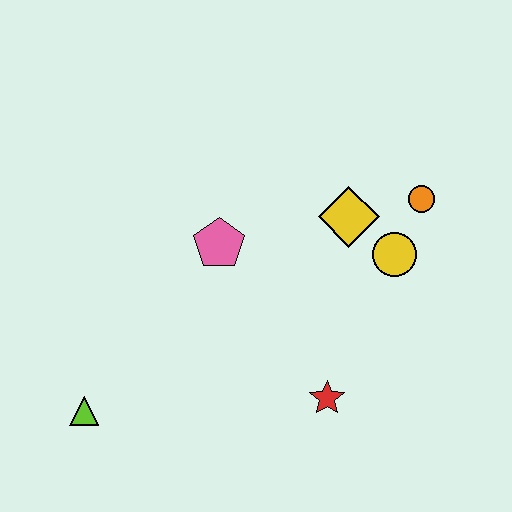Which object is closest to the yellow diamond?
The yellow circle is closest to the yellow diamond.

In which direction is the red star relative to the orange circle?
The red star is below the orange circle.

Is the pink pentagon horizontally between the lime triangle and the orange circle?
Yes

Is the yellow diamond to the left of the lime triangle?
No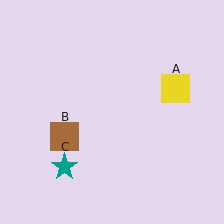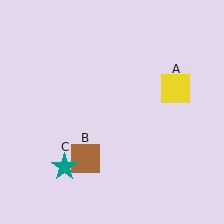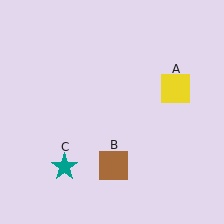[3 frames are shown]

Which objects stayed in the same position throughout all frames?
Yellow square (object A) and teal star (object C) remained stationary.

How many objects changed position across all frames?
1 object changed position: brown square (object B).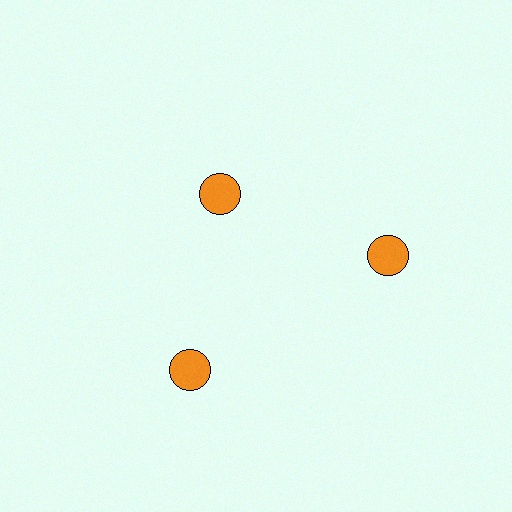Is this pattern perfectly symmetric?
No. The 3 orange circles are arranged in a ring, but one element near the 11 o'clock position is pulled inward toward the center, breaking the 3-fold rotational symmetry.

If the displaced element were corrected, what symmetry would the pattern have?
It would have 3-fold rotational symmetry — the pattern would map onto itself every 120 degrees.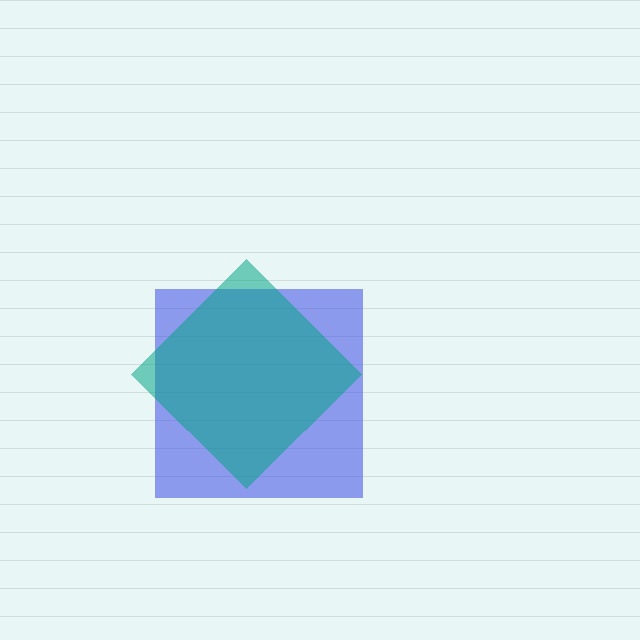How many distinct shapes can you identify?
There are 2 distinct shapes: a blue square, a teal diamond.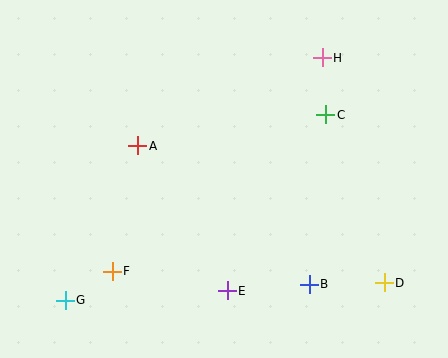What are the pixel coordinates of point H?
Point H is at (322, 58).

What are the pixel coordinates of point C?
Point C is at (326, 115).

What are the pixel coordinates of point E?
Point E is at (227, 291).